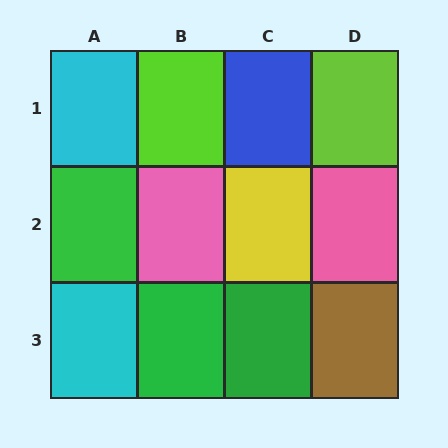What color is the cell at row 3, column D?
Brown.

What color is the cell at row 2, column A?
Green.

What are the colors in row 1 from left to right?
Cyan, lime, blue, lime.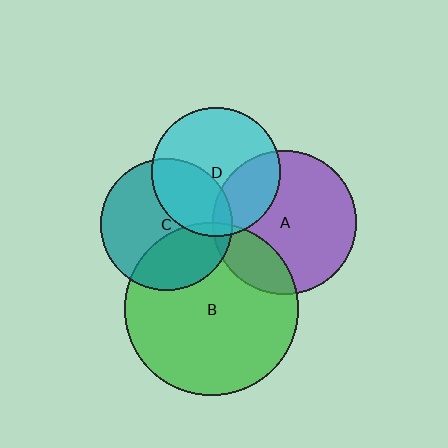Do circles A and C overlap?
Yes.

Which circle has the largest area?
Circle B (green).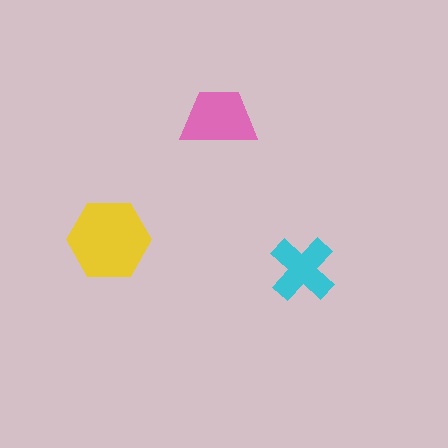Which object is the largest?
The yellow hexagon.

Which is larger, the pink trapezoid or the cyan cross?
The pink trapezoid.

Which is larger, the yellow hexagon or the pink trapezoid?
The yellow hexagon.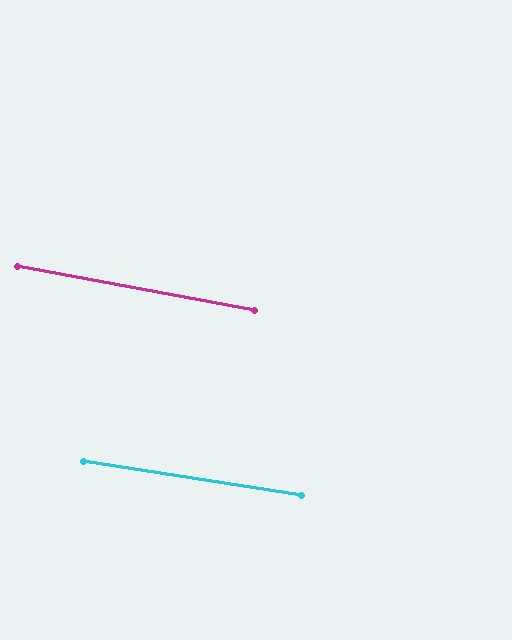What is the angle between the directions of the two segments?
Approximately 1 degree.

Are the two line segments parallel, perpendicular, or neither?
Parallel — their directions differ by only 1.5°.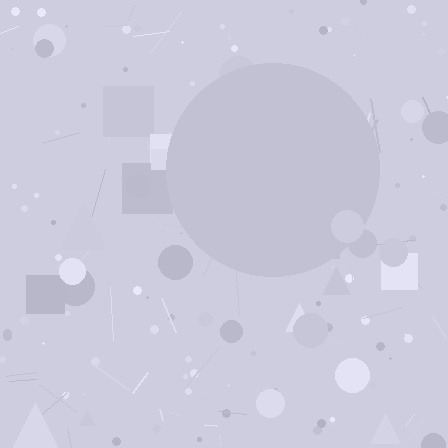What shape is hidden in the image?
A circle is hidden in the image.